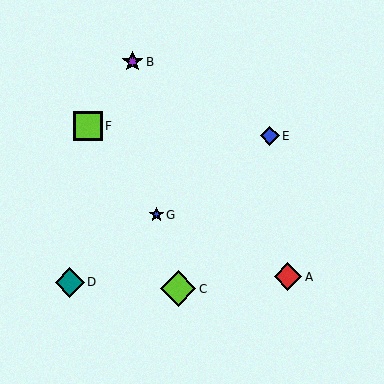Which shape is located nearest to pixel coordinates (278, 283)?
The red diamond (labeled A) at (288, 277) is nearest to that location.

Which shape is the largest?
The lime diamond (labeled C) is the largest.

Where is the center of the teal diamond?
The center of the teal diamond is at (70, 282).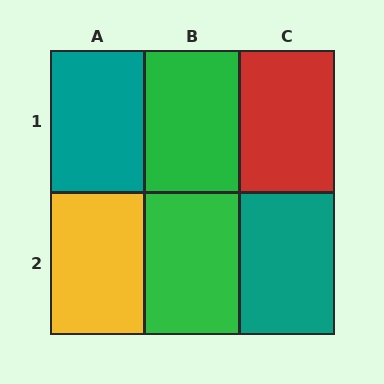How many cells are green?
2 cells are green.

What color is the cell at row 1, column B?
Green.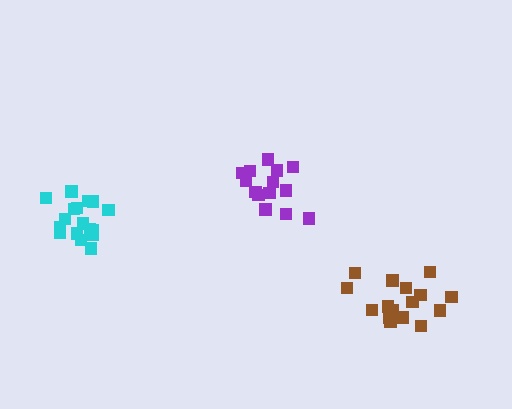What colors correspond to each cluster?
The clusters are colored: cyan, brown, purple.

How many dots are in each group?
Group 1: 17 dots, Group 2: 16 dots, Group 3: 14 dots (47 total).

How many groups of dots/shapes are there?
There are 3 groups.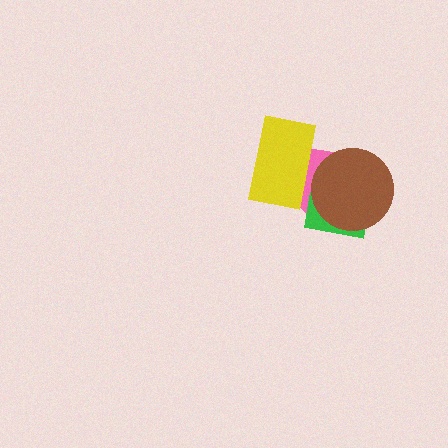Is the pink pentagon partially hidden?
Yes, it is partially covered by another shape.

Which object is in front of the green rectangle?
The brown circle is in front of the green rectangle.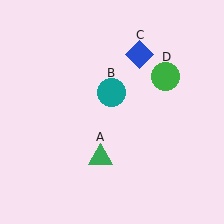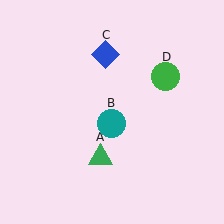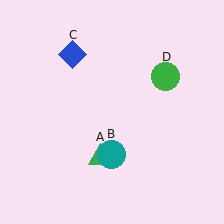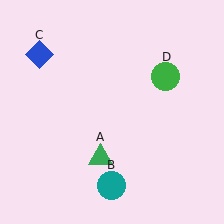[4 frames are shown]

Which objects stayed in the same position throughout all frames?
Green triangle (object A) and green circle (object D) remained stationary.